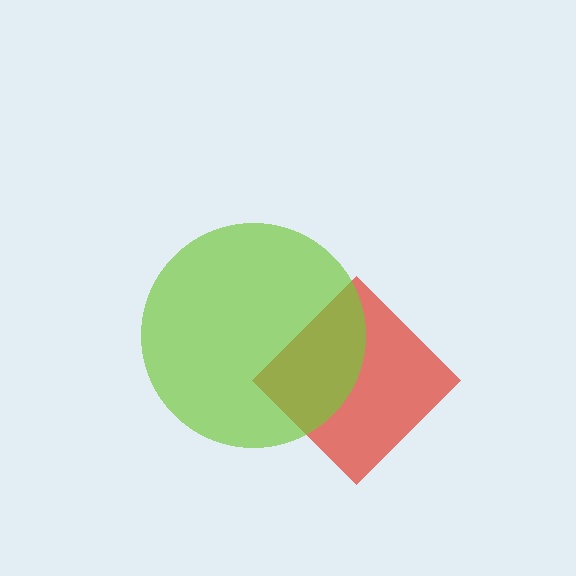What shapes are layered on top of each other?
The layered shapes are: a red diamond, a lime circle.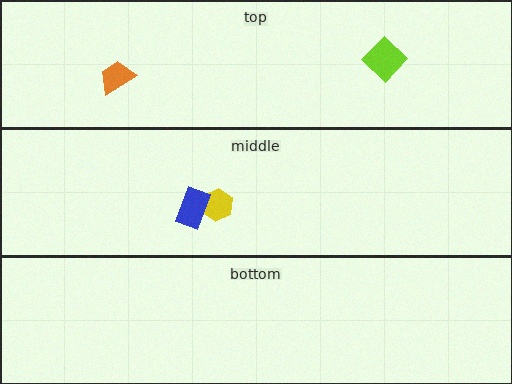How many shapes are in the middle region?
2.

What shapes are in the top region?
The orange trapezoid, the lime diamond.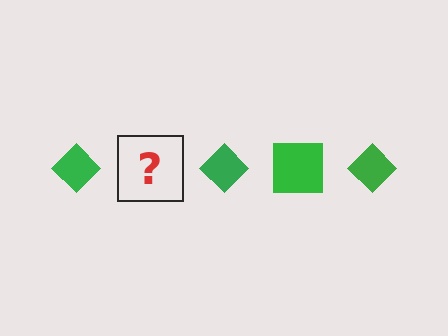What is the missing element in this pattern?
The missing element is a green square.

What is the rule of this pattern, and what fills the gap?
The rule is that the pattern cycles through diamond, square shapes in green. The gap should be filled with a green square.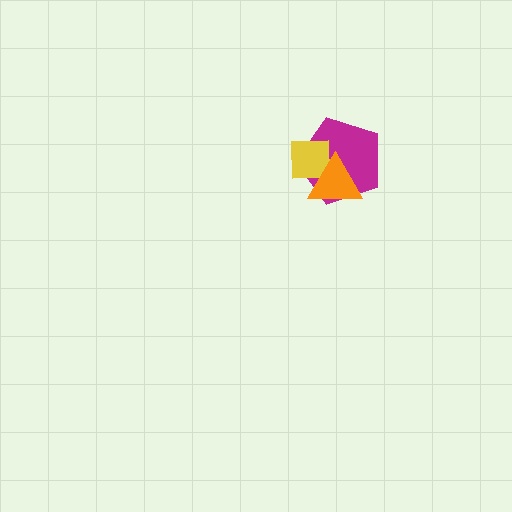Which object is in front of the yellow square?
The orange triangle is in front of the yellow square.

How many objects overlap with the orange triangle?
2 objects overlap with the orange triangle.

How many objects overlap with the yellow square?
2 objects overlap with the yellow square.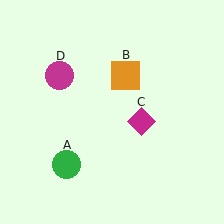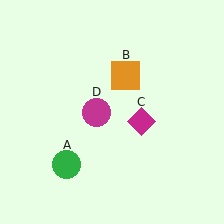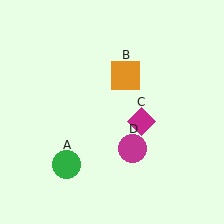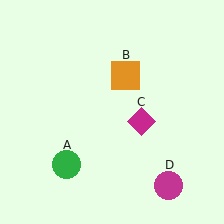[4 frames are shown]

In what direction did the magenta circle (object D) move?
The magenta circle (object D) moved down and to the right.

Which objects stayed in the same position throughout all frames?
Green circle (object A) and orange square (object B) and magenta diamond (object C) remained stationary.